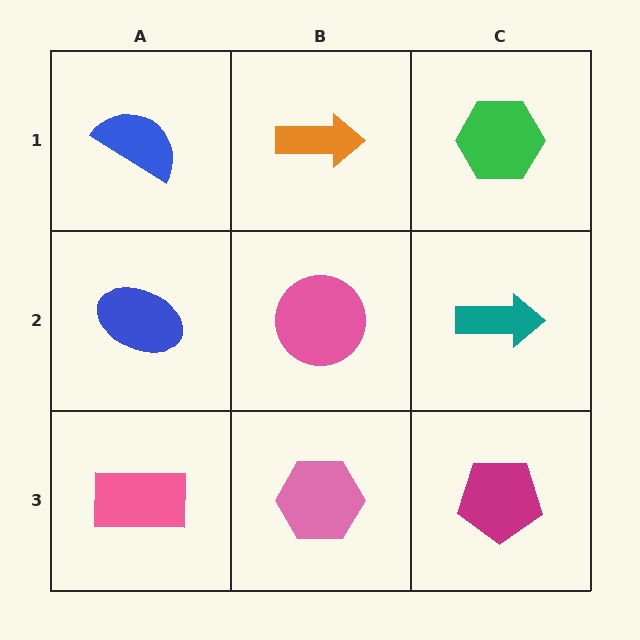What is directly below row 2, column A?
A pink rectangle.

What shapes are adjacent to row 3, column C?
A teal arrow (row 2, column C), a pink hexagon (row 3, column B).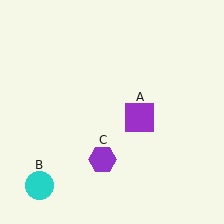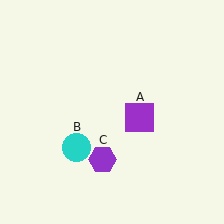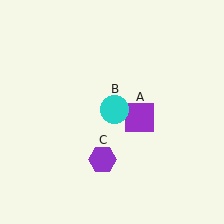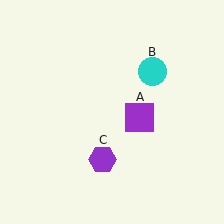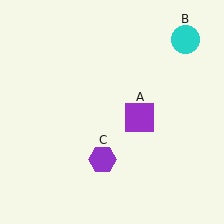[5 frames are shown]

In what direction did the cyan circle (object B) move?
The cyan circle (object B) moved up and to the right.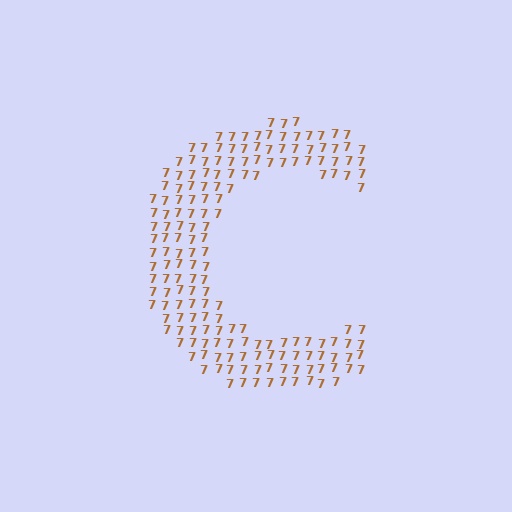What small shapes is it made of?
It is made of small digit 7's.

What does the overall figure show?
The overall figure shows the letter C.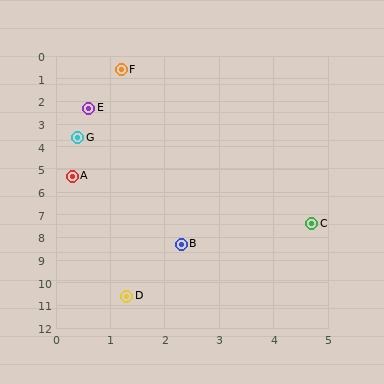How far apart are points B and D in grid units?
Points B and D are about 2.5 grid units apart.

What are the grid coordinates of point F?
Point F is at approximately (1.2, 0.6).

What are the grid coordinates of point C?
Point C is at approximately (4.7, 7.4).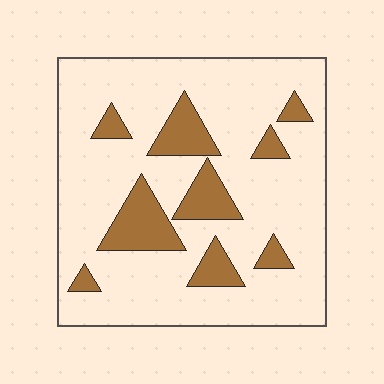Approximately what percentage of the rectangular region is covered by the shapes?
Approximately 20%.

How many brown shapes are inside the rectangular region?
9.